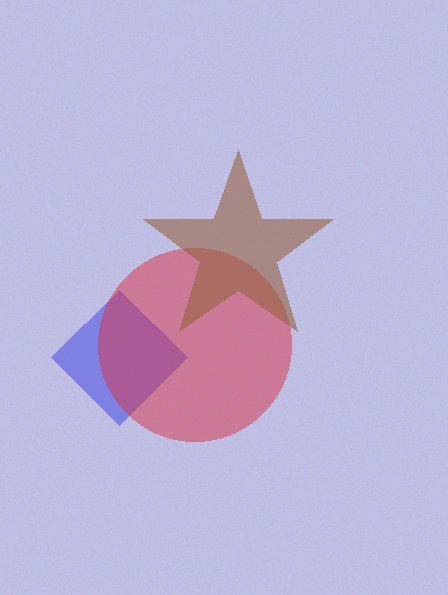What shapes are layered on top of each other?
The layered shapes are: a blue diamond, a red circle, a brown star.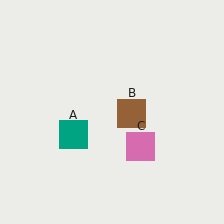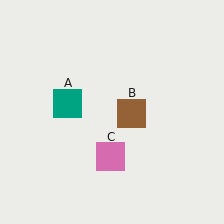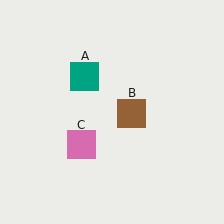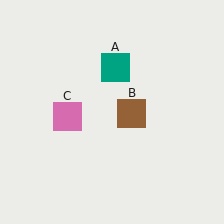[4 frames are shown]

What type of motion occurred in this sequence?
The teal square (object A), pink square (object C) rotated clockwise around the center of the scene.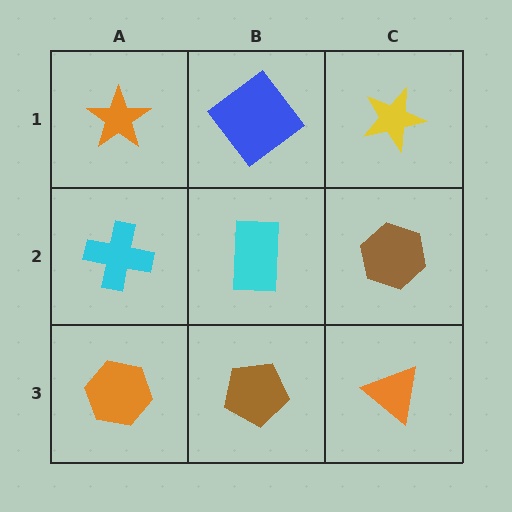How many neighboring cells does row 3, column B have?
3.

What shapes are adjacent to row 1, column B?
A cyan rectangle (row 2, column B), an orange star (row 1, column A), a yellow star (row 1, column C).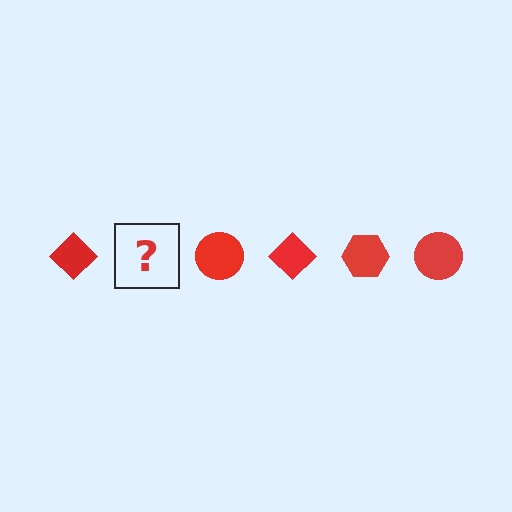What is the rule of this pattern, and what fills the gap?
The rule is that the pattern cycles through diamond, hexagon, circle shapes in red. The gap should be filled with a red hexagon.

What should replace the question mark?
The question mark should be replaced with a red hexagon.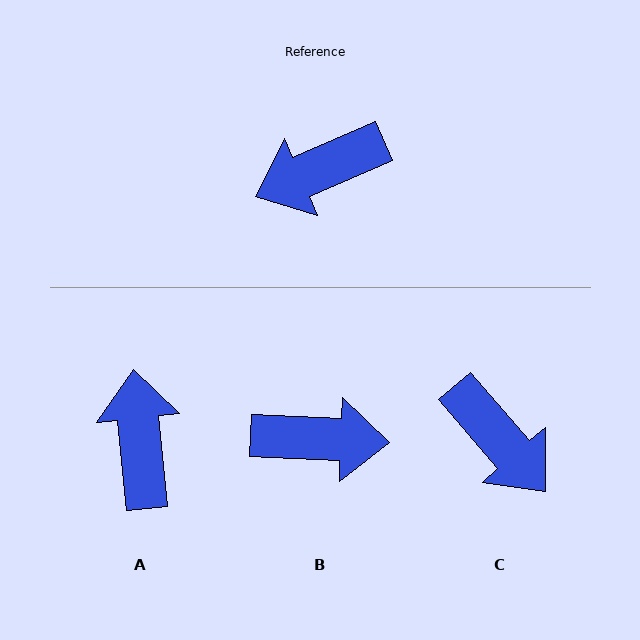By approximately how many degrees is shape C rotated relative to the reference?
Approximately 107 degrees counter-clockwise.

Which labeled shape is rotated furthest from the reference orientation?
B, about 154 degrees away.